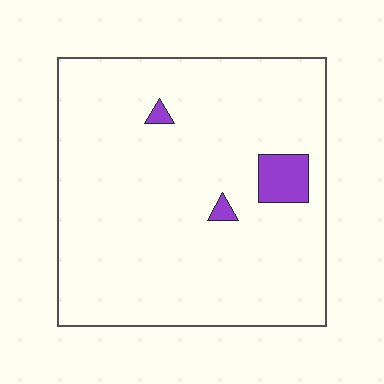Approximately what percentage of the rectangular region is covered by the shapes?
Approximately 5%.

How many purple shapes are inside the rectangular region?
3.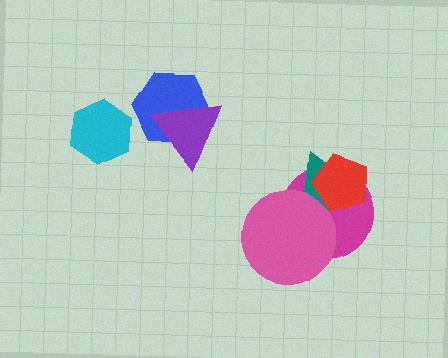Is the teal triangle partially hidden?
Yes, it is partially covered by another shape.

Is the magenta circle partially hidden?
Yes, it is partially covered by another shape.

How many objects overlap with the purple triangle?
1 object overlaps with the purple triangle.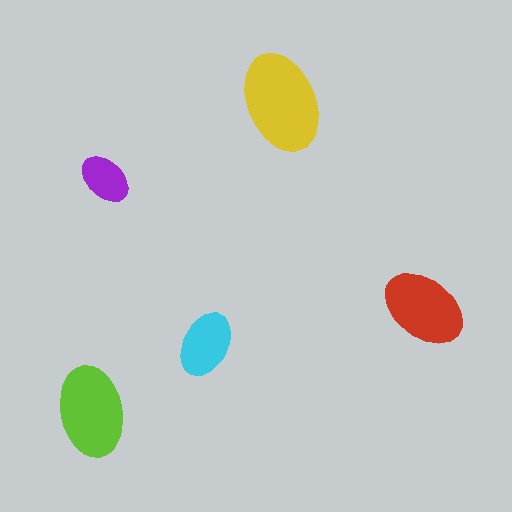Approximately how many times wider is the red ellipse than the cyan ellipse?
About 1.5 times wider.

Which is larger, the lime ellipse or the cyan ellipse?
The lime one.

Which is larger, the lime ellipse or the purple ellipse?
The lime one.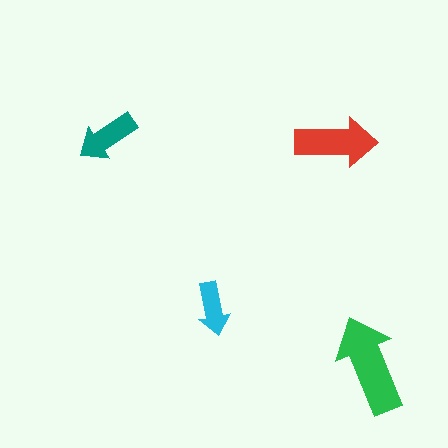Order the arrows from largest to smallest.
the green one, the red one, the teal one, the cyan one.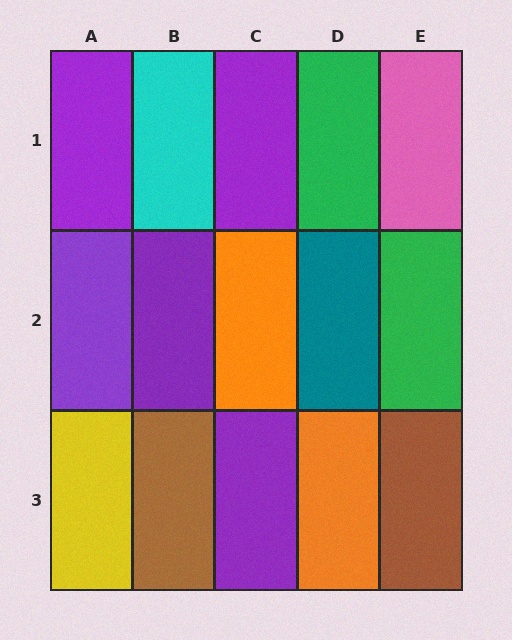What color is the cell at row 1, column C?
Purple.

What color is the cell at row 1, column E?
Pink.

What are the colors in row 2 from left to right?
Purple, purple, orange, teal, green.